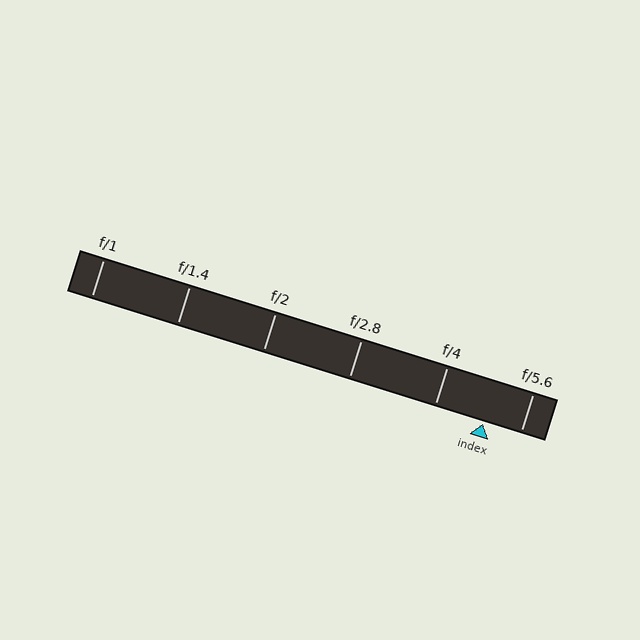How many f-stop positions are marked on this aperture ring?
There are 6 f-stop positions marked.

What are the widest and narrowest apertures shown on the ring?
The widest aperture shown is f/1 and the narrowest is f/5.6.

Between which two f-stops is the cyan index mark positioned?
The index mark is between f/4 and f/5.6.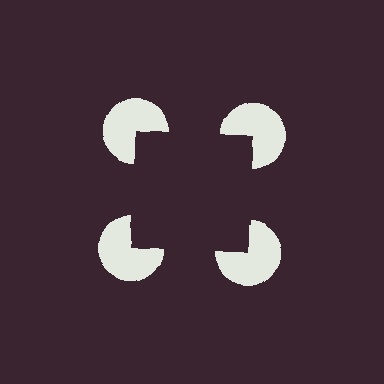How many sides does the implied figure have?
4 sides.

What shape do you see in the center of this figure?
An illusory square — its edges are inferred from the aligned wedge cuts in the pac-man discs, not physically drawn.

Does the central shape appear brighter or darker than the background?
It typically appears slightly darker than the background, even though no actual brightness change is drawn.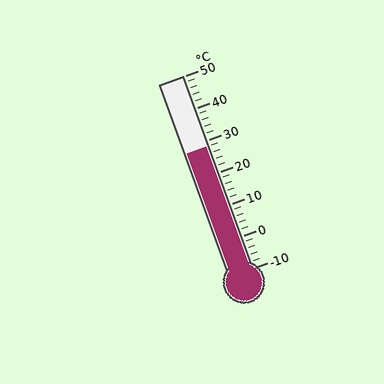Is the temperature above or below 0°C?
The temperature is above 0°C.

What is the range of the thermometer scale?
The thermometer scale ranges from -10°C to 50°C.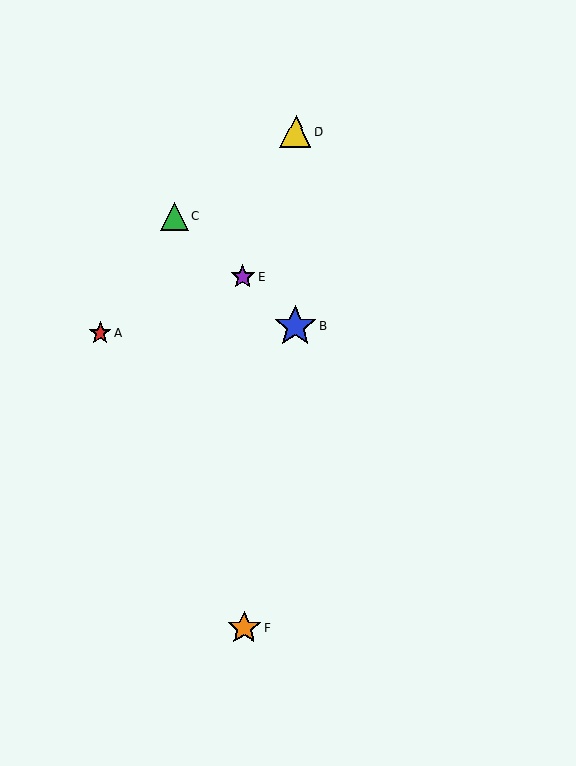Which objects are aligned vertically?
Objects B, D are aligned vertically.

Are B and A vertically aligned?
No, B is at x≈295 and A is at x≈100.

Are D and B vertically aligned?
Yes, both are at x≈296.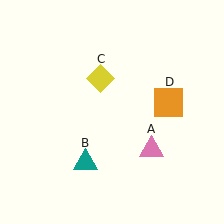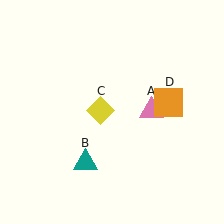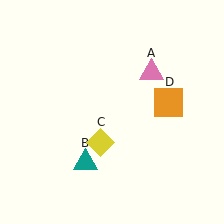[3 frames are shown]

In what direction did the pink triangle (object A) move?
The pink triangle (object A) moved up.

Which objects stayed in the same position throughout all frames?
Teal triangle (object B) and orange square (object D) remained stationary.